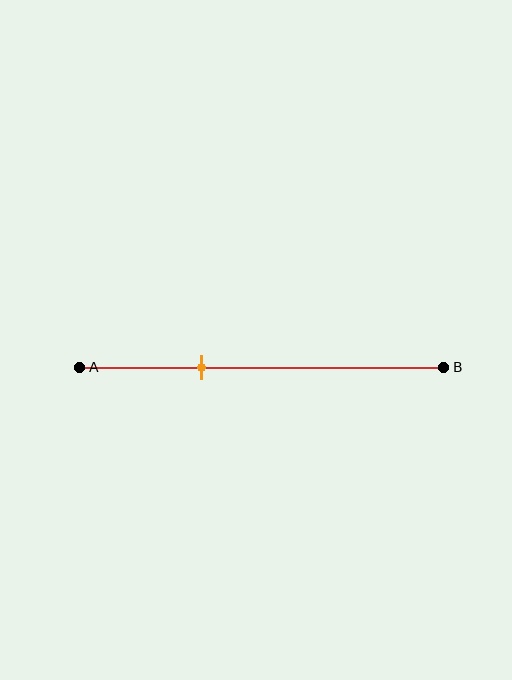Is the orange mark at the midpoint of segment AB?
No, the mark is at about 35% from A, not at the 50% midpoint.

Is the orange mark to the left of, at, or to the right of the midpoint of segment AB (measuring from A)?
The orange mark is to the left of the midpoint of segment AB.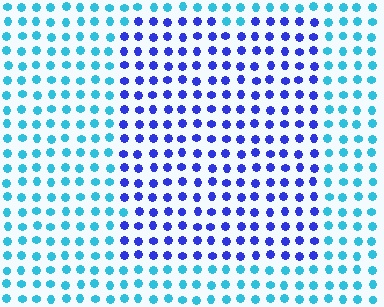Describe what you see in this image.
The image is filled with small cyan elements in a uniform arrangement. A rectangle-shaped region is visible where the elements are tinted to a slightly different hue, forming a subtle color boundary.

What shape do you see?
I see a rectangle.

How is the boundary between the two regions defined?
The boundary is defined purely by a slight shift in hue (about 49 degrees). Spacing, size, and orientation are identical on both sides.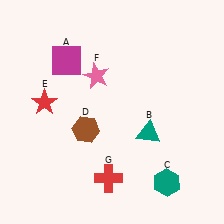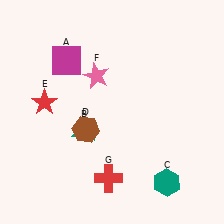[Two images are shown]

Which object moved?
The teal triangle (B) moved left.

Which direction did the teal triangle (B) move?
The teal triangle (B) moved left.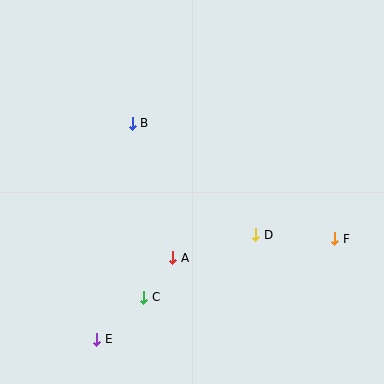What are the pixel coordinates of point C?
Point C is at (144, 297).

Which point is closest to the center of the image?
Point A at (173, 258) is closest to the center.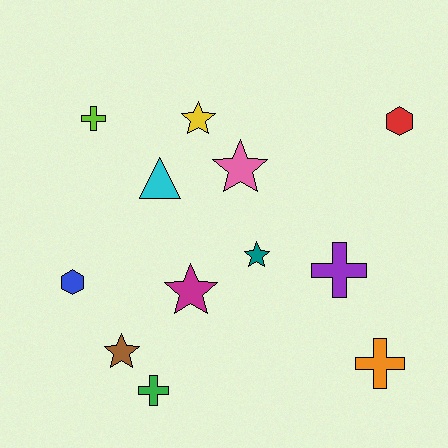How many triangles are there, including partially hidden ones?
There is 1 triangle.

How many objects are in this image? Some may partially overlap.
There are 12 objects.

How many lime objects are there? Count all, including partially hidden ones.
There is 1 lime object.